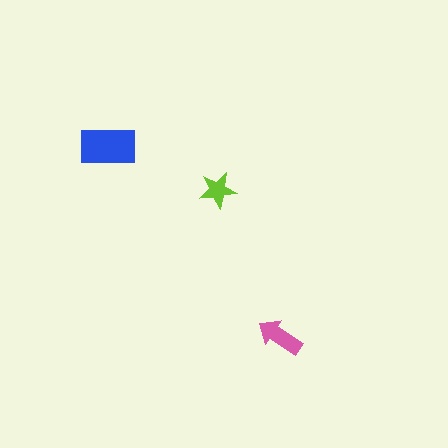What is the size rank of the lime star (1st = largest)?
3rd.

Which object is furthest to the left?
The blue rectangle is leftmost.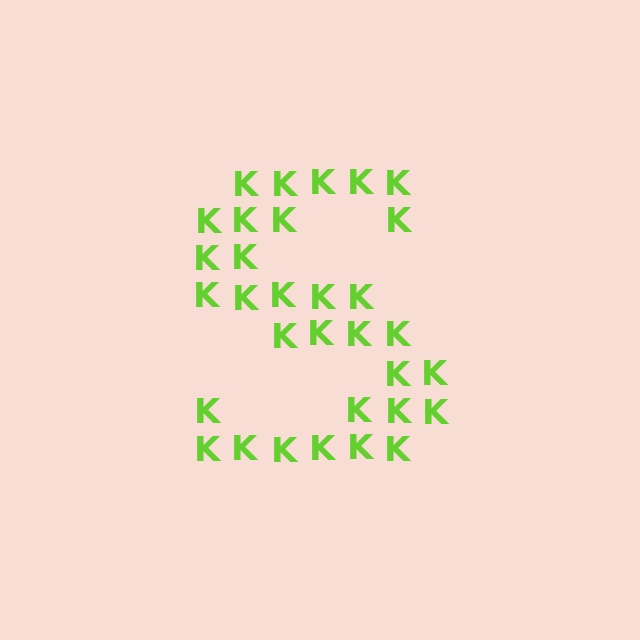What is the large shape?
The large shape is the letter S.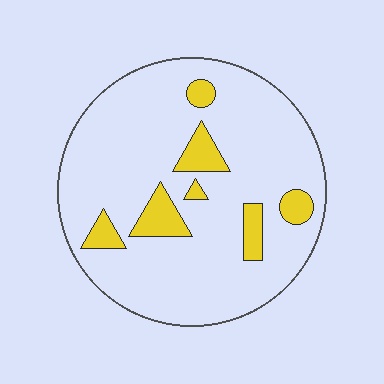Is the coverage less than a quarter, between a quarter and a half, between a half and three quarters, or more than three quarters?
Less than a quarter.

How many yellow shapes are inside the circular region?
7.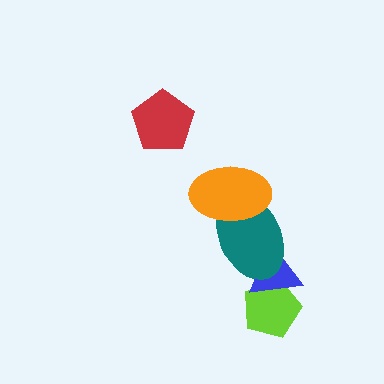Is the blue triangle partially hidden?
Yes, it is partially covered by another shape.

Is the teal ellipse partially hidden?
Yes, it is partially covered by another shape.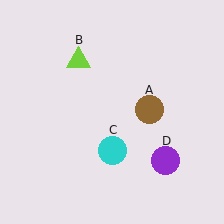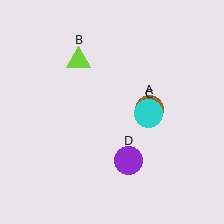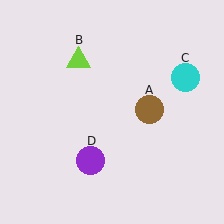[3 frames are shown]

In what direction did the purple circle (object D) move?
The purple circle (object D) moved left.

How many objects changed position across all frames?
2 objects changed position: cyan circle (object C), purple circle (object D).